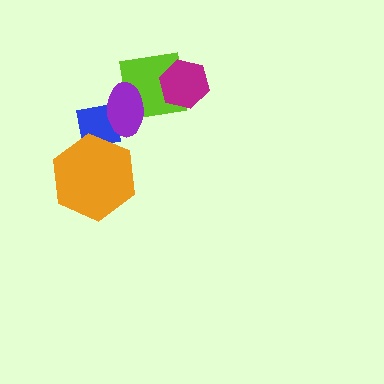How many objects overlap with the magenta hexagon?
1 object overlaps with the magenta hexagon.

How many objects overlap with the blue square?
2 objects overlap with the blue square.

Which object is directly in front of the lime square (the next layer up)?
The purple ellipse is directly in front of the lime square.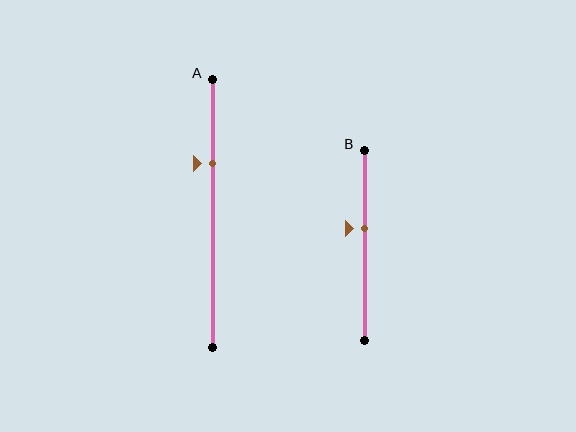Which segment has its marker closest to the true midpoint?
Segment B has its marker closest to the true midpoint.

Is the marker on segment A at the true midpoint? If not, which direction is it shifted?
No, the marker on segment A is shifted upward by about 19% of the segment length.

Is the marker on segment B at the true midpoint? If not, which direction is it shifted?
No, the marker on segment B is shifted upward by about 9% of the segment length.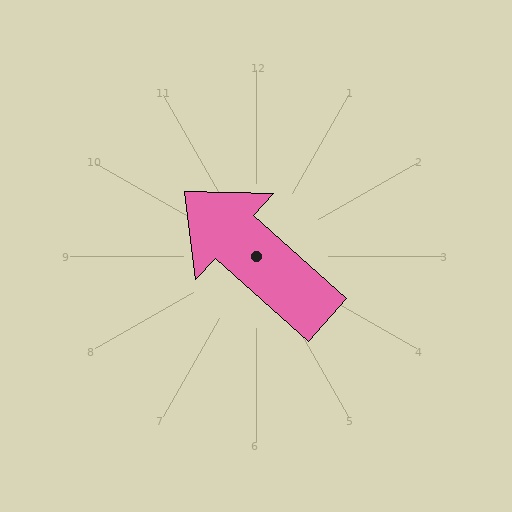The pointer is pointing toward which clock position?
Roughly 10 o'clock.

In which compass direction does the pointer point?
Northwest.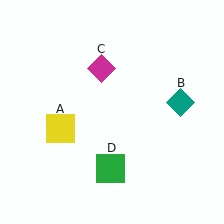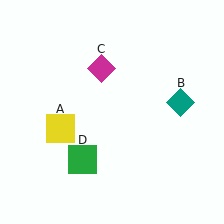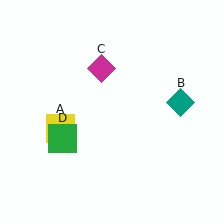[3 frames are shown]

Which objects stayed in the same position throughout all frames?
Yellow square (object A) and teal diamond (object B) and magenta diamond (object C) remained stationary.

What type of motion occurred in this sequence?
The green square (object D) rotated clockwise around the center of the scene.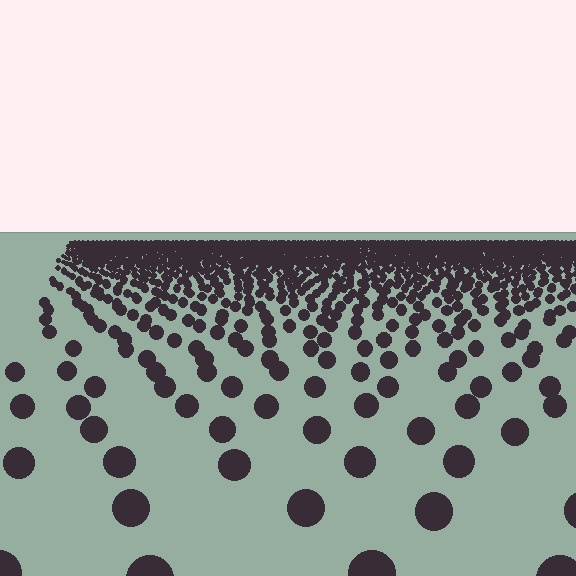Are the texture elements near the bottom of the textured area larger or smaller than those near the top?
Larger. Near the bottom, elements are closer to the viewer and appear at a bigger on-screen size.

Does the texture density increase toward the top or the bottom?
Density increases toward the top.